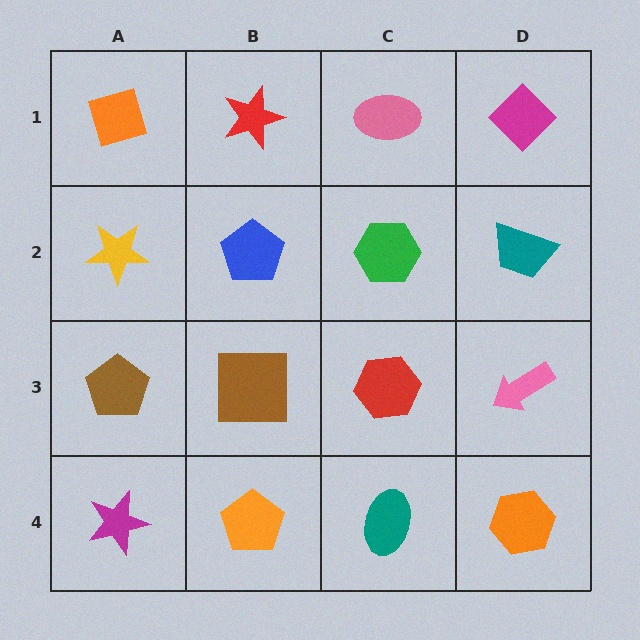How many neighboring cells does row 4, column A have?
2.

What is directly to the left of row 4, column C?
An orange pentagon.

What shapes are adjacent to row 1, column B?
A blue pentagon (row 2, column B), an orange diamond (row 1, column A), a pink ellipse (row 1, column C).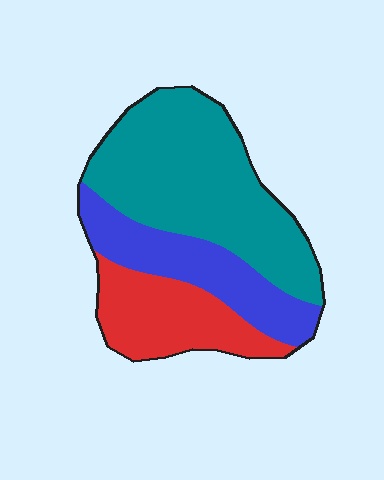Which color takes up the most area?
Teal, at roughly 50%.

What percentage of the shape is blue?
Blue covers about 25% of the shape.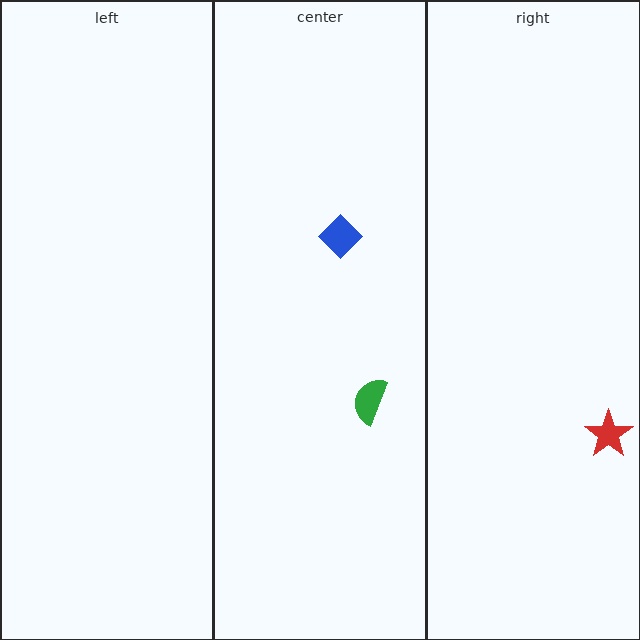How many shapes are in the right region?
1.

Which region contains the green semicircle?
The center region.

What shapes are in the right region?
The red star.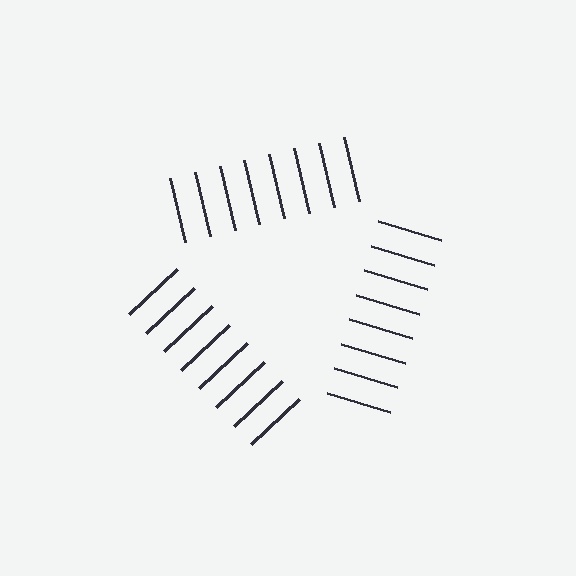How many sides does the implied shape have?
3 sides — the line-ends trace a triangle.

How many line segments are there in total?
24 — 8 along each of the 3 edges.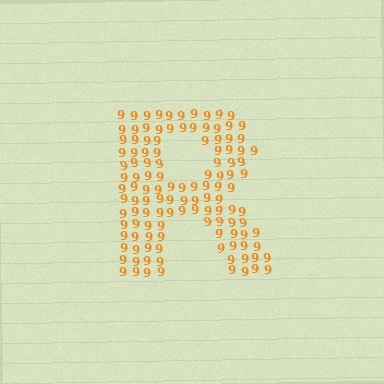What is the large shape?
The large shape is the letter R.